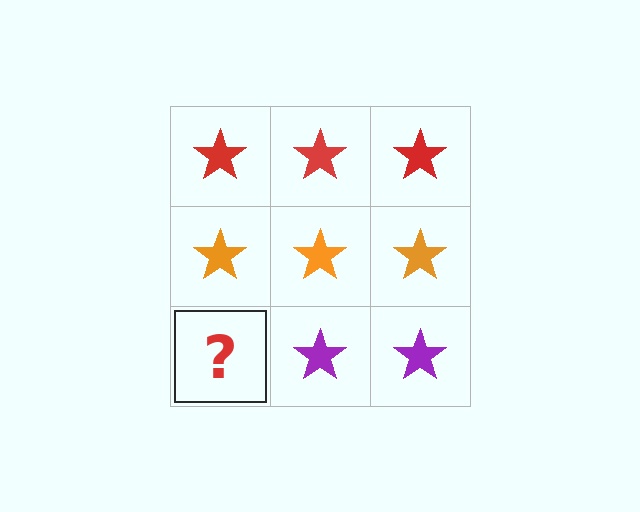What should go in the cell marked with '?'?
The missing cell should contain a purple star.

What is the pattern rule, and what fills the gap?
The rule is that each row has a consistent color. The gap should be filled with a purple star.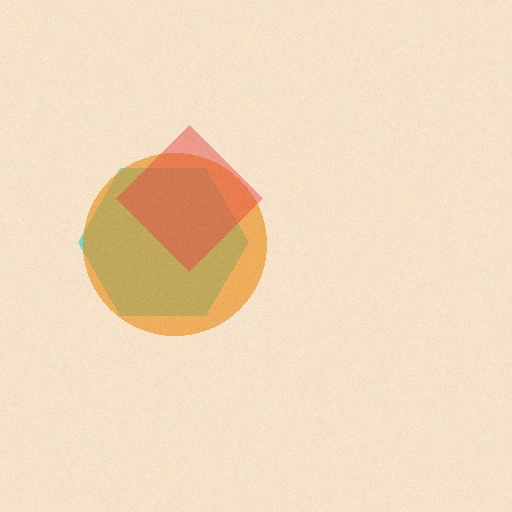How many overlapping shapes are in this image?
There are 3 overlapping shapes in the image.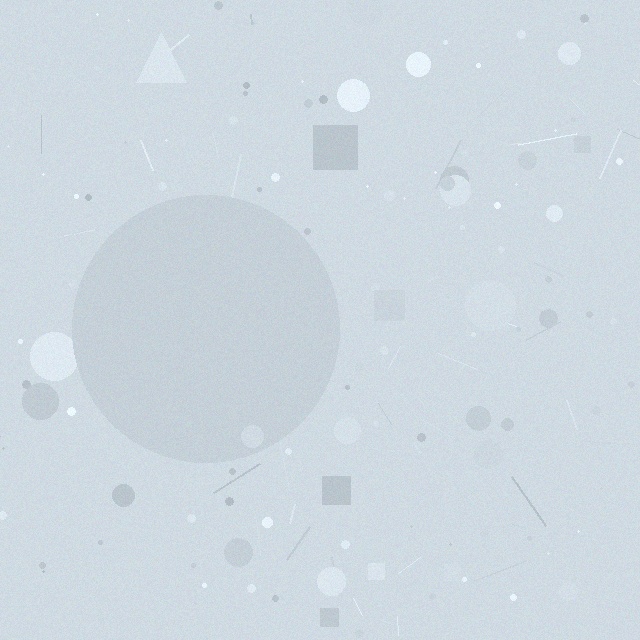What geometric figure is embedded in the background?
A circle is embedded in the background.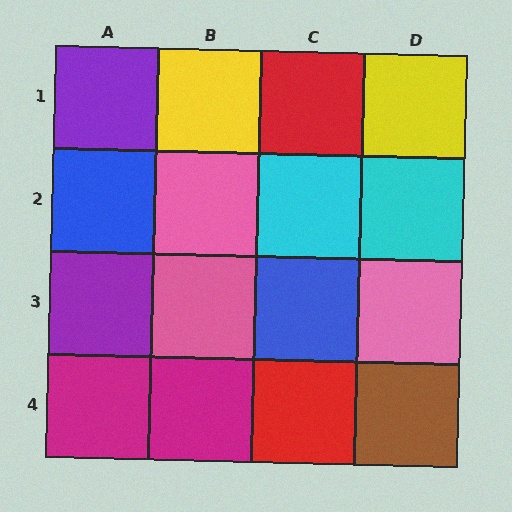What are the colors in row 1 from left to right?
Purple, yellow, red, yellow.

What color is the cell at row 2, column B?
Pink.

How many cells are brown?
1 cell is brown.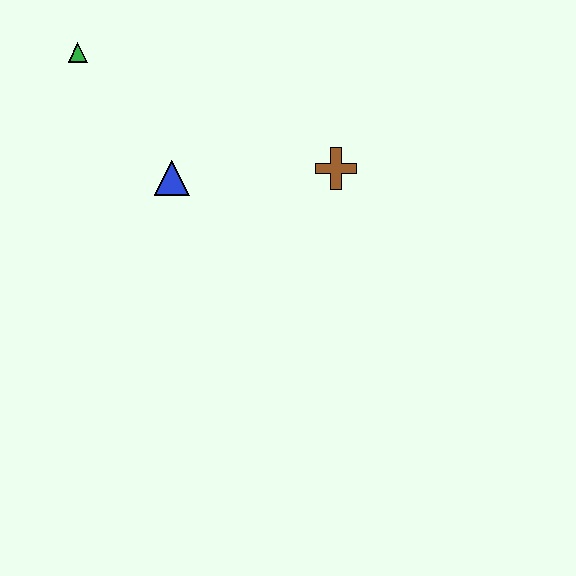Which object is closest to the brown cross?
The blue triangle is closest to the brown cross.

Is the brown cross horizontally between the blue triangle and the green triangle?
No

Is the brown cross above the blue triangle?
Yes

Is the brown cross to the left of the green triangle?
No